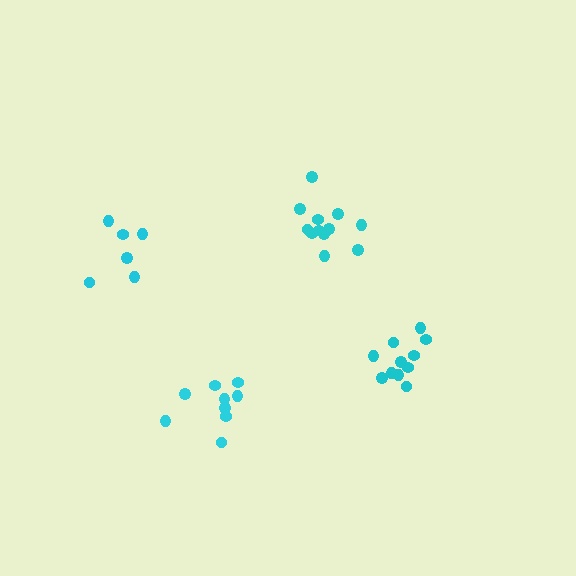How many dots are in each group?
Group 1: 9 dots, Group 2: 6 dots, Group 3: 12 dots, Group 4: 11 dots (38 total).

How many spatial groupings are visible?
There are 4 spatial groupings.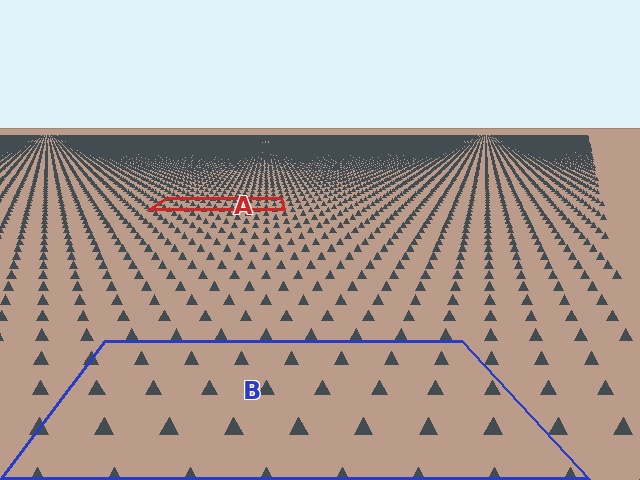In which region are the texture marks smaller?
The texture marks are smaller in region A, because it is farther away.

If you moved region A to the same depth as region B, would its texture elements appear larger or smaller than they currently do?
They would appear larger. At a closer depth, the same texture elements are projected at a bigger on-screen size.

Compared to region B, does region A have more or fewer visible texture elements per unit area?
Region A has more texture elements per unit area — they are packed more densely because it is farther away.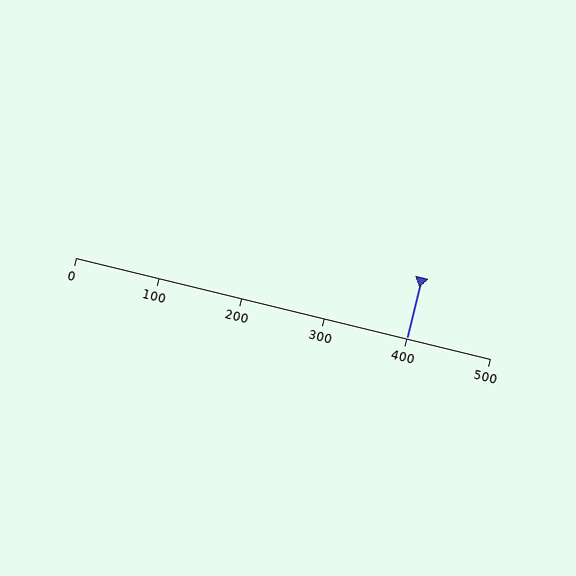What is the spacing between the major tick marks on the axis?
The major ticks are spaced 100 apart.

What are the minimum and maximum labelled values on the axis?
The axis runs from 0 to 500.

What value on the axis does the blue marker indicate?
The marker indicates approximately 400.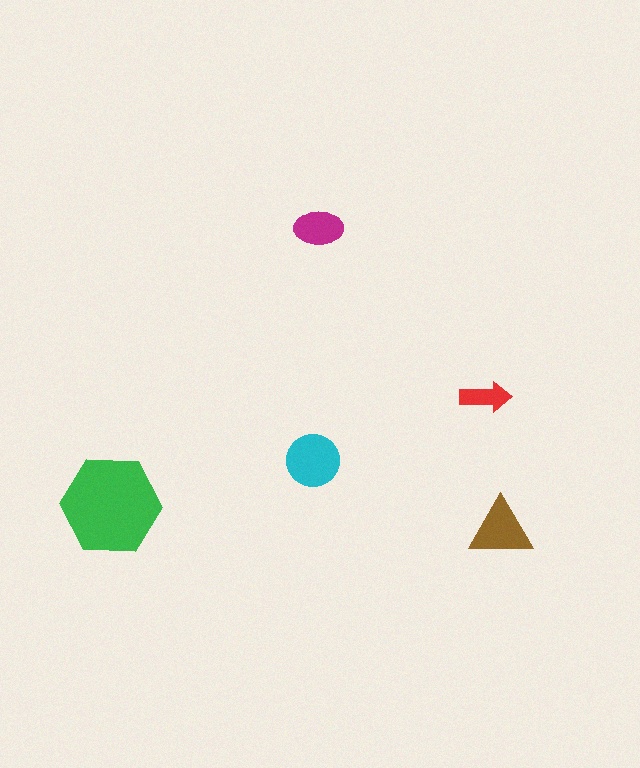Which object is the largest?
The green hexagon.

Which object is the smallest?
The red arrow.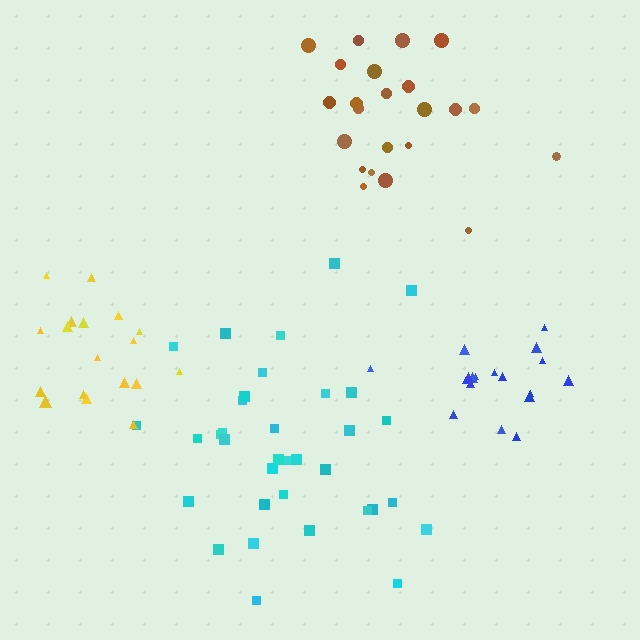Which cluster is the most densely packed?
Blue.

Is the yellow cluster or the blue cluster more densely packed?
Blue.